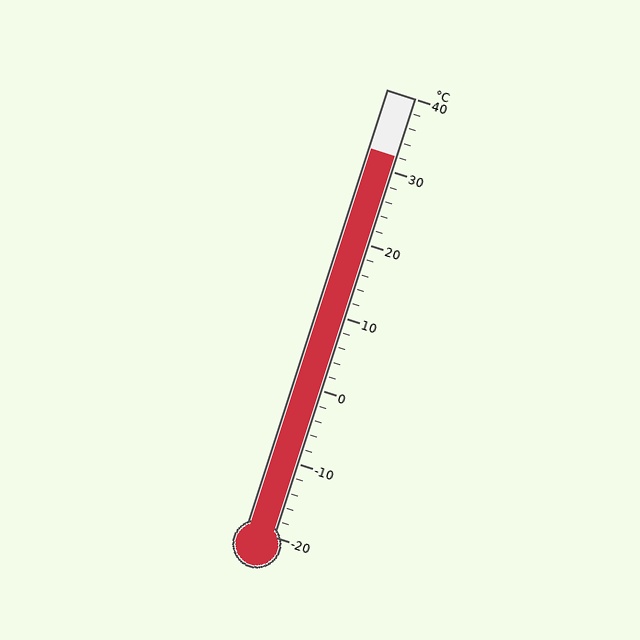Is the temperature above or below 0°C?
The temperature is above 0°C.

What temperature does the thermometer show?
The thermometer shows approximately 32°C.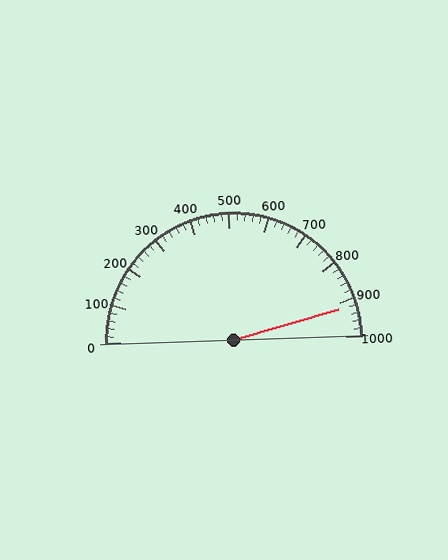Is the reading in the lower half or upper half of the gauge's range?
The reading is in the upper half of the range (0 to 1000).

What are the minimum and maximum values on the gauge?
The gauge ranges from 0 to 1000.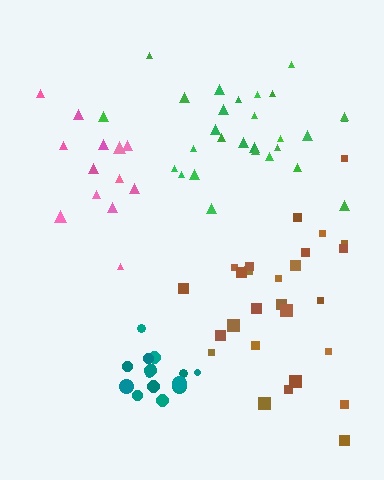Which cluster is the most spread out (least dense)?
Pink.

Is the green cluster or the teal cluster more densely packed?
Teal.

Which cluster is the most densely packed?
Teal.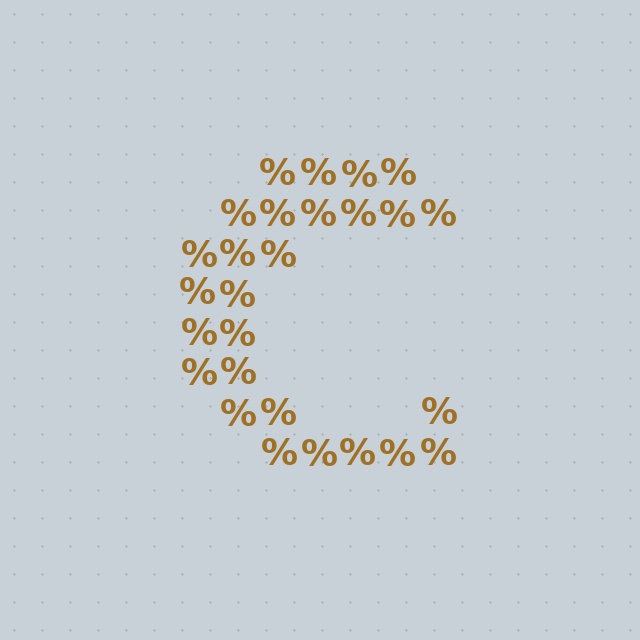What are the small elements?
The small elements are percent signs.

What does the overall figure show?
The overall figure shows the letter C.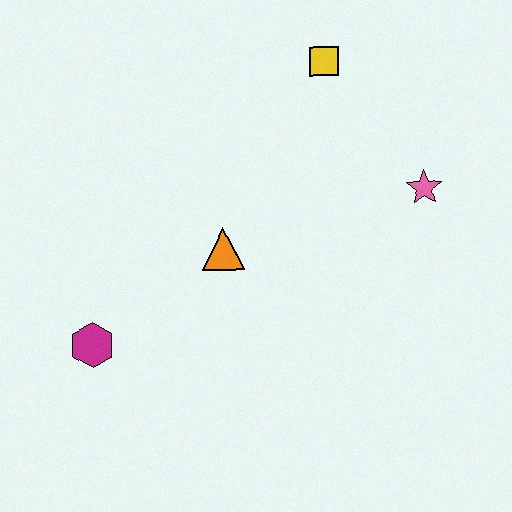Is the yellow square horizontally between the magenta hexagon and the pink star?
Yes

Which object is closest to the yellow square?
The pink star is closest to the yellow square.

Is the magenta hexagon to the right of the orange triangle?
No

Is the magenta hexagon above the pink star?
No